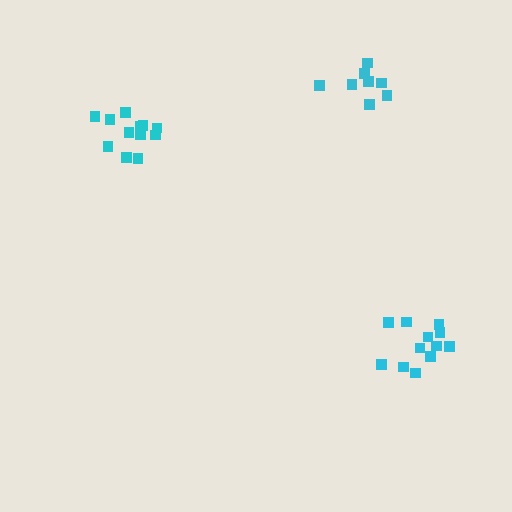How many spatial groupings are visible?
There are 3 spatial groupings.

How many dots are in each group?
Group 1: 12 dots, Group 2: 12 dots, Group 3: 8 dots (32 total).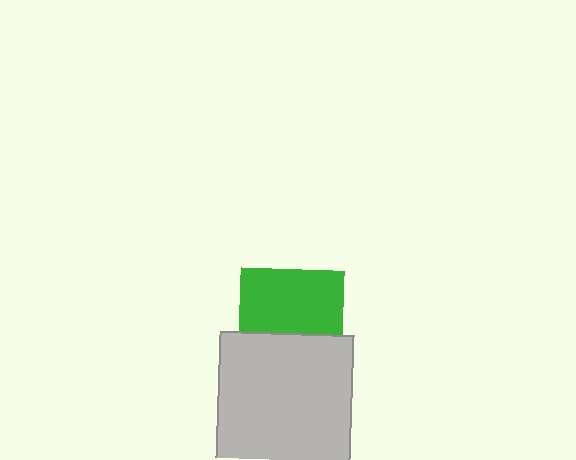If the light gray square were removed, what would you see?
You would see the complete green square.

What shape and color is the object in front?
The object in front is a light gray square.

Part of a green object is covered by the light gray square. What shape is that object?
It is a square.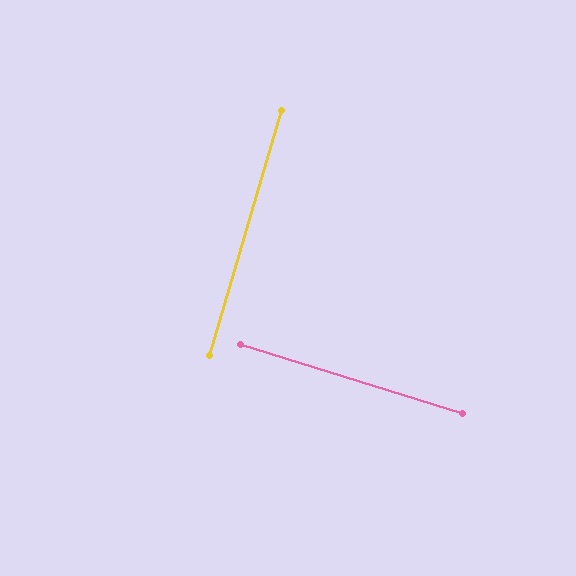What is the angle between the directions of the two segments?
Approximately 89 degrees.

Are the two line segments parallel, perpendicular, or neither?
Perpendicular — they meet at approximately 89°.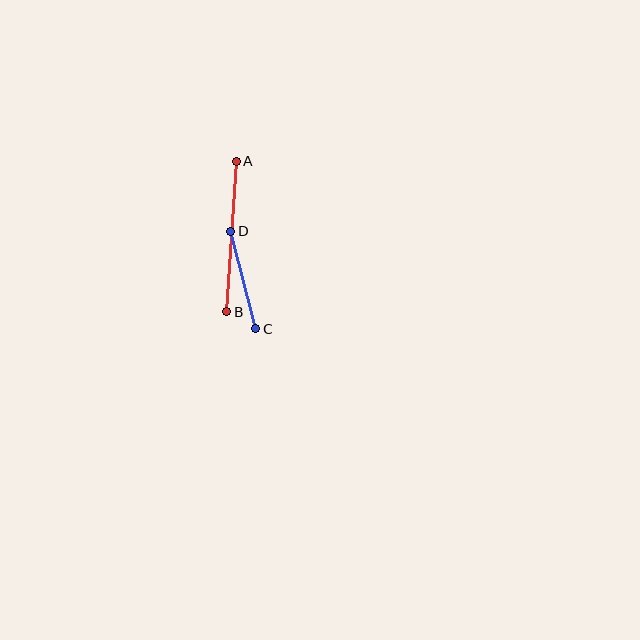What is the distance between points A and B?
The distance is approximately 151 pixels.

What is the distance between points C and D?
The distance is approximately 101 pixels.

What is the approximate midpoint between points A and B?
The midpoint is at approximately (232, 237) pixels.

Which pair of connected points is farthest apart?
Points A and B are farthest apart.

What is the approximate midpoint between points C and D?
The midpoint is at approximately (243, 280) pixels.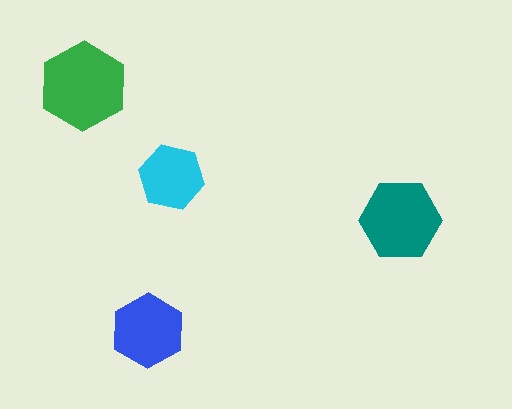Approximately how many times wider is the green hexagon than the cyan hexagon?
About 1.5 times wider.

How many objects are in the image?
There are 4 objects in the image.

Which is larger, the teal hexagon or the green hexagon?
The green one.